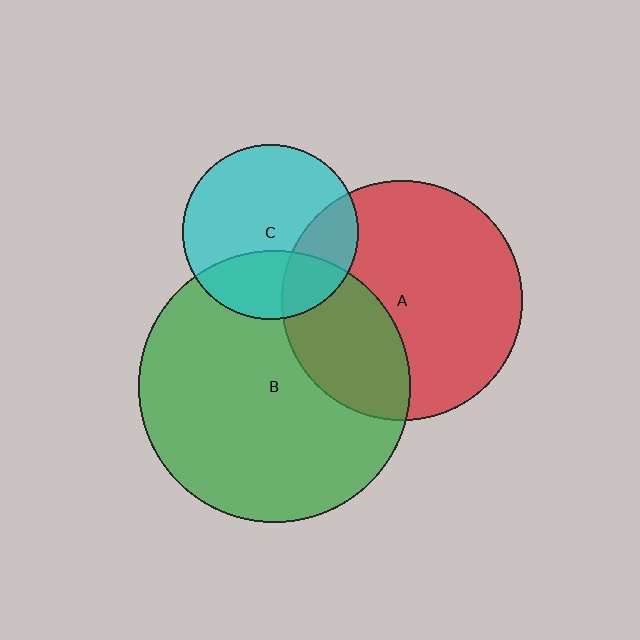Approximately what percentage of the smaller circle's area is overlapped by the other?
Approximately 30%.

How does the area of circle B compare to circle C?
Approximately 2.4 times.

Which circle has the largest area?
Circle B (green).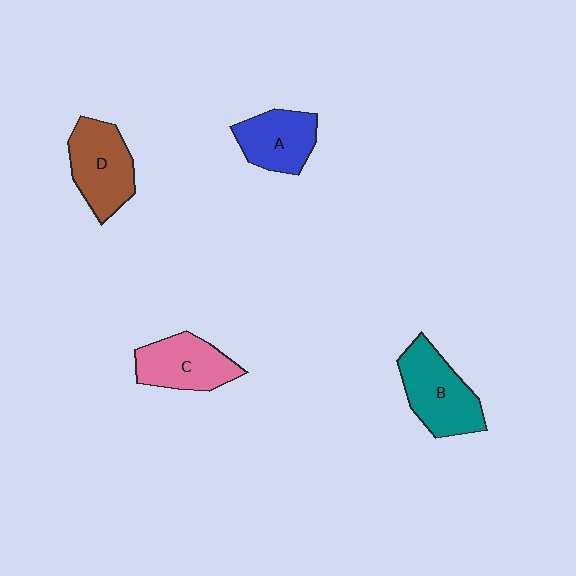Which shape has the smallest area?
Shape A (blue).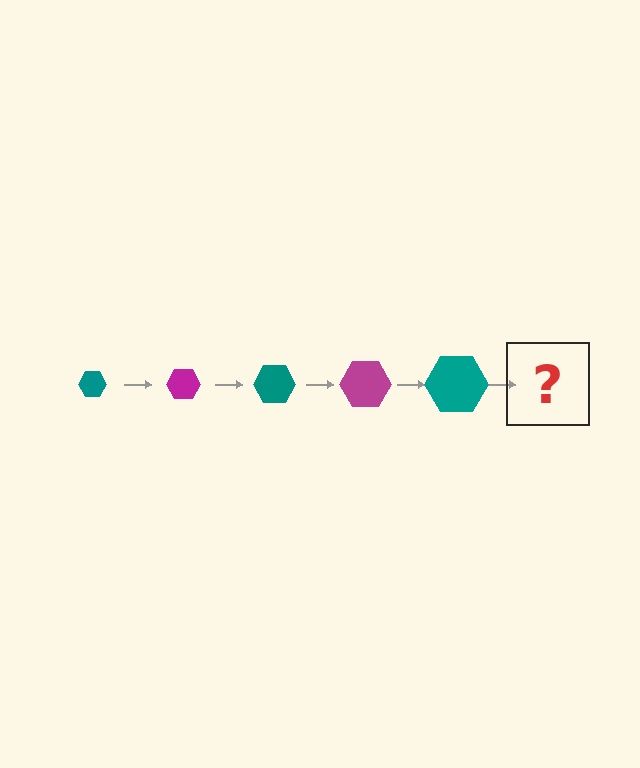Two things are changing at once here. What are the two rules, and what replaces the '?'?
The two rules are that the hexagon grows larger each step and the color cycles through teal and magenta. The '?' should be a magenta hexagon, larger than the previous one.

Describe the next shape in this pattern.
It should be a magenta hexagon, larger than the previous one.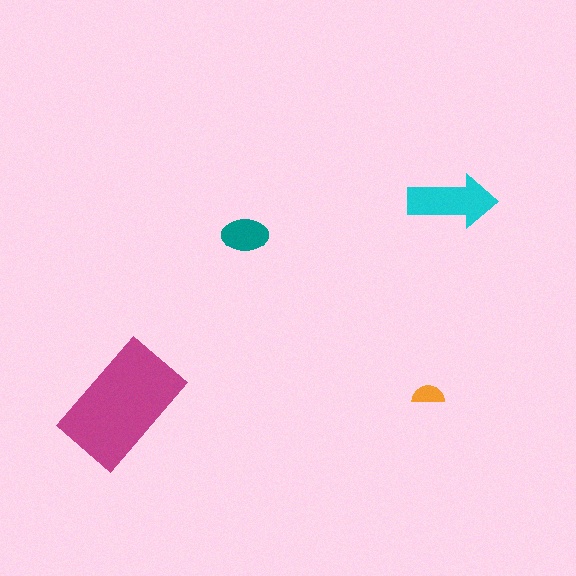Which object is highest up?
The cyan arrow is topmost.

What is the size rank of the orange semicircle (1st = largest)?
4th.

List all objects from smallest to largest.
The orange semicircle, the teal ellipse, the cyan arrow, the magenta rectangle.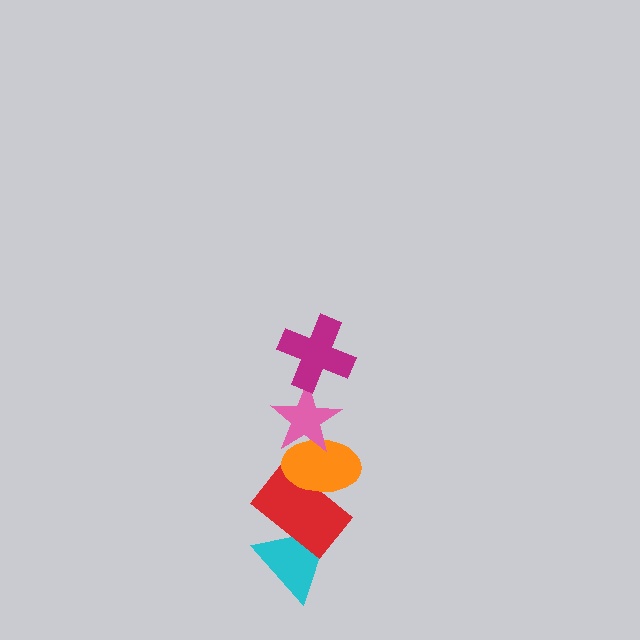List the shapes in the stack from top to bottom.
From top to bottom: the magenta cross, the pink star, the orange ellipse, the red rectangle, the cyan triangle.